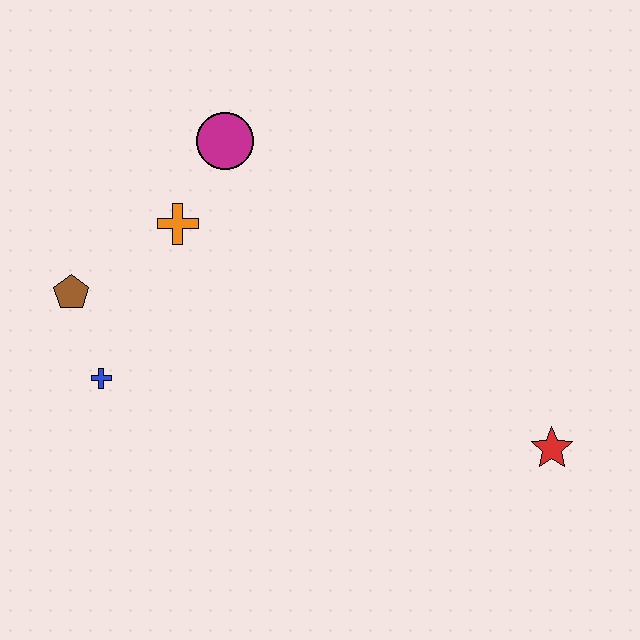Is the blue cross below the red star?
No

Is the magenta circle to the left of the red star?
Yes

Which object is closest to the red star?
The orange cross is closest to the red star.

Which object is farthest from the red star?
The brown pentagon is farthest from the red star.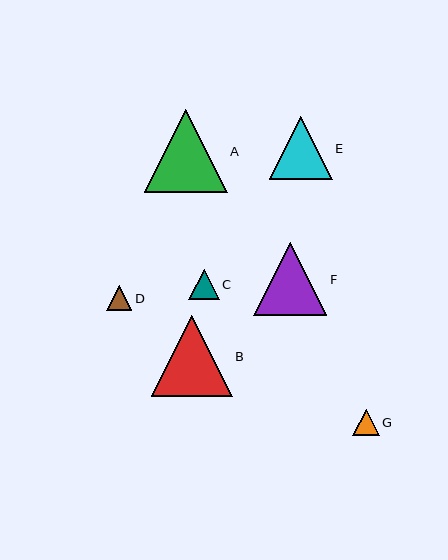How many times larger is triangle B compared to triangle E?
Triangle B is approximately 1.3 times the size of triangle E.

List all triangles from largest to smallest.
From largest to smallest: A, B, F, E, C, G, D.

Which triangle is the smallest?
Triangle D is the smallest with a size of approximately 25 pixels.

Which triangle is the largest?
Triangle A is the largest with a size of approximately 83 pixels.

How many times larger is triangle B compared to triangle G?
Triangle B is approximately 3.1 times the size of triangle G.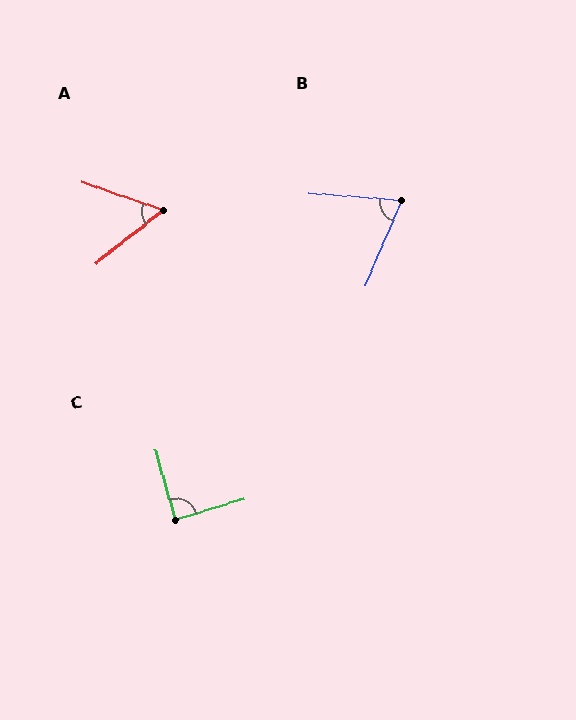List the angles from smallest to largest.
A (58°), B (71°), C (90°).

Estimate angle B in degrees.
Approximately 71 degrees.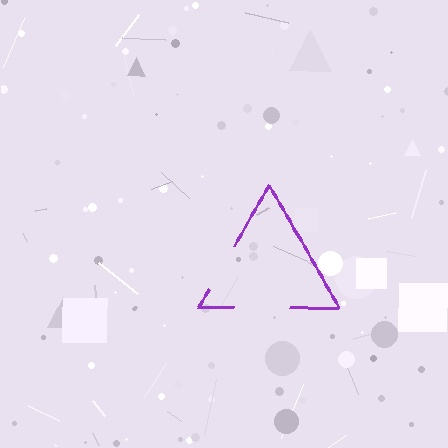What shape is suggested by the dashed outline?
The dashed outline suggests a triangle.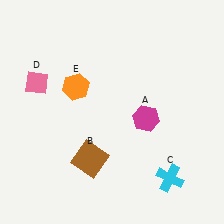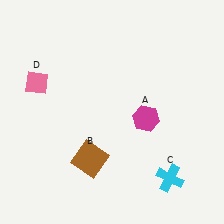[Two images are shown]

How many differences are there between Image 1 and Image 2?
There is 1 difference between the two images.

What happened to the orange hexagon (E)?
The orange hexagon (E) was removed in Image 2. It was in the top-left area of Image 1.